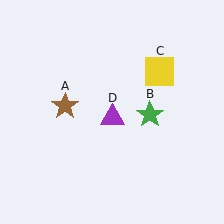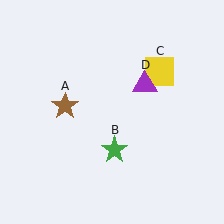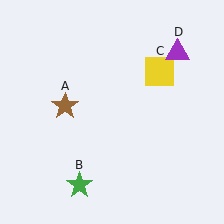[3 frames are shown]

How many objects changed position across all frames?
2 objects changed position: green star (object B), purple triangle (object D).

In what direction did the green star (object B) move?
The green star (object B) moved down and to the left.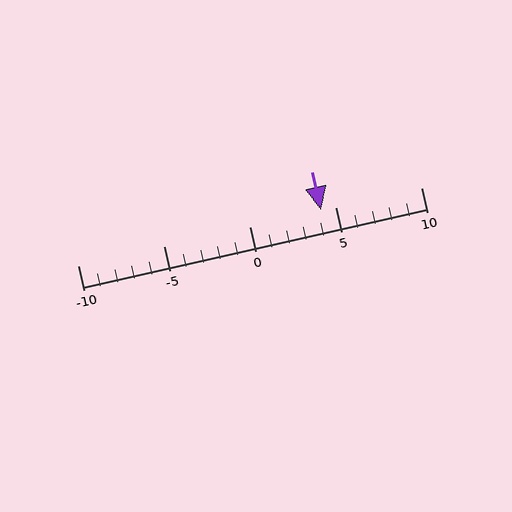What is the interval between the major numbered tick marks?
The major tick marks are spaced 5 units apart.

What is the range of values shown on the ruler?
The ruler shows values from -10 to 10.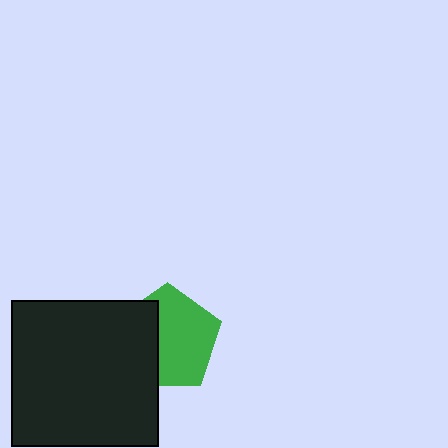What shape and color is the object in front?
The object in front is a black square.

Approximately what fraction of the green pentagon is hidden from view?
Roughly 39% of the green pentagon is hidden behind the black square.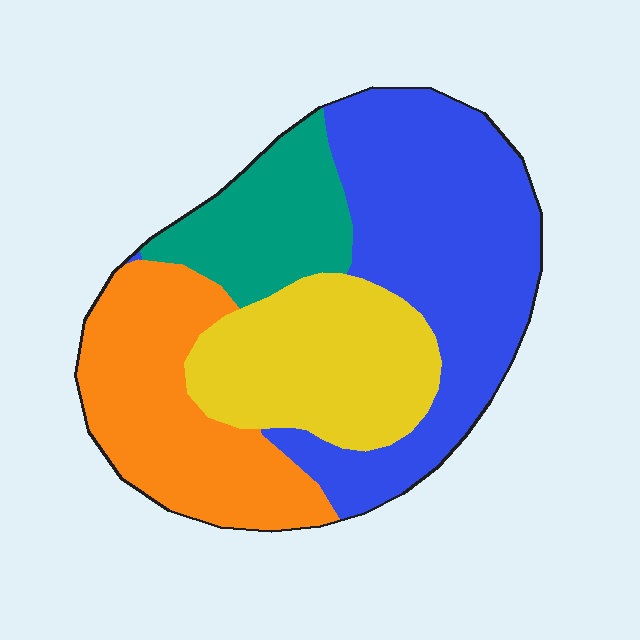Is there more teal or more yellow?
Yellow.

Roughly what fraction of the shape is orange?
Orange covers 25% of the shape.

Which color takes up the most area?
Blue, at roughly 40%.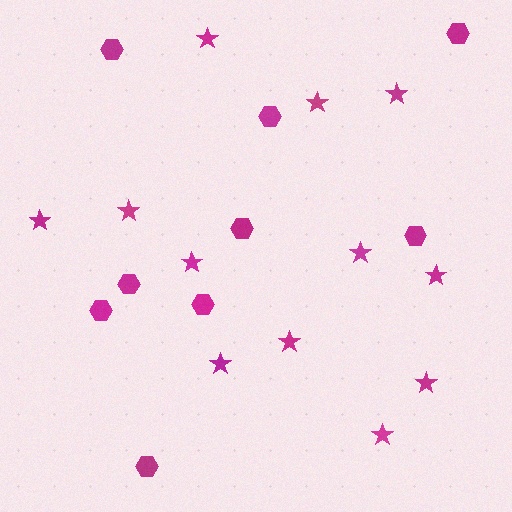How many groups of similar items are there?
There are 2 groups: one group of hexagons (9) and one group of stars (12).